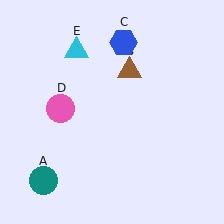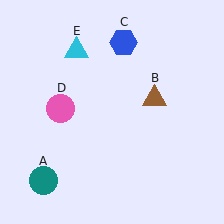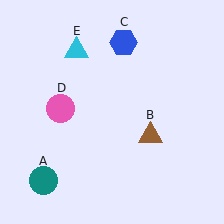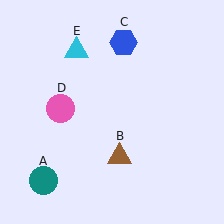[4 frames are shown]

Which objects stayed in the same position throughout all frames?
Teal circle (object A) and blue hexagon (object C) and pink circle (object D) and cyan triangle (object E) remained stationary.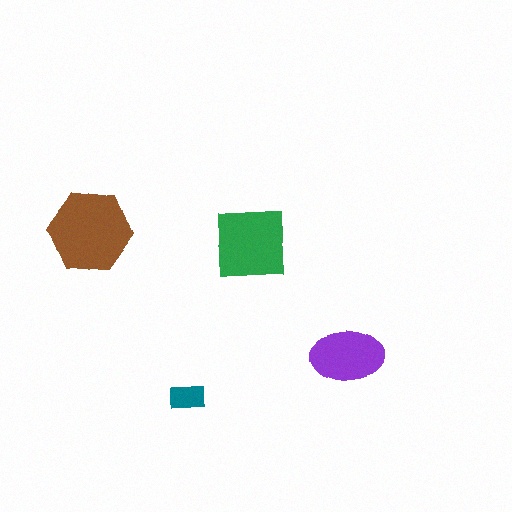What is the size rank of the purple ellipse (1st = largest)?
3rd.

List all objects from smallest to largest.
The teal rectangle, the purple ellipse, the green square, the brown hexagon.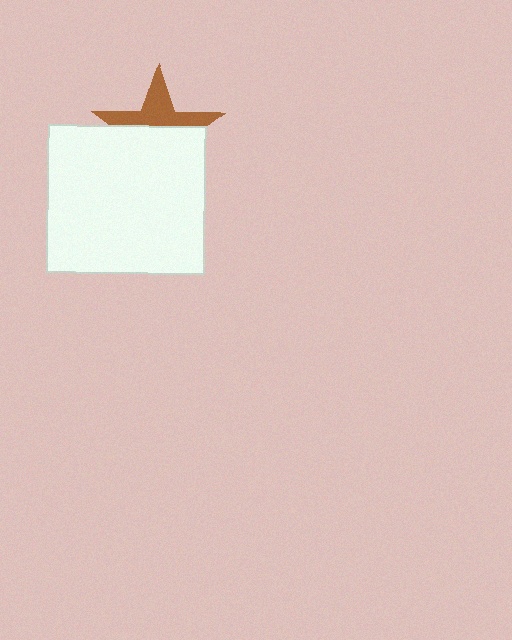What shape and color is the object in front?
The object in front is a white rectangle.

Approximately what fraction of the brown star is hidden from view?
Roughly 58% of the brown star is hidden behind the white rectangle.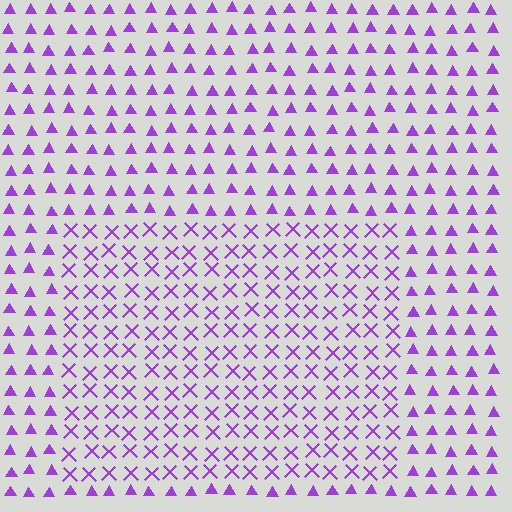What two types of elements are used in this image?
The image uses X marks inside the rectangle region and triangles outside it.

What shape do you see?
I see a rectangle.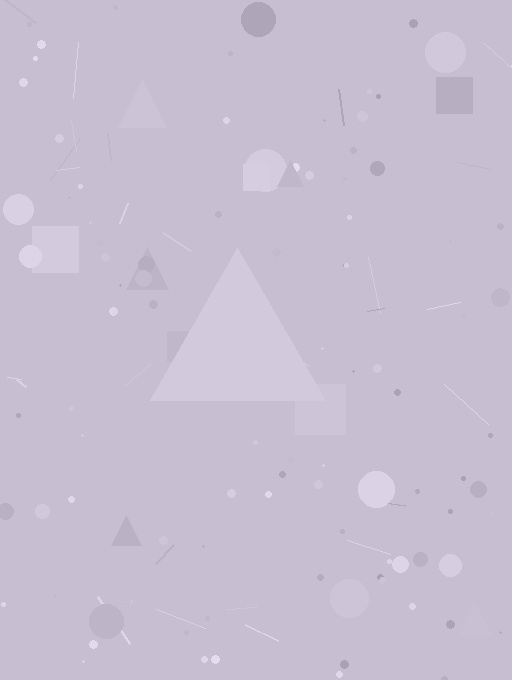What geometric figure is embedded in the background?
A triangle is embedded in the background.